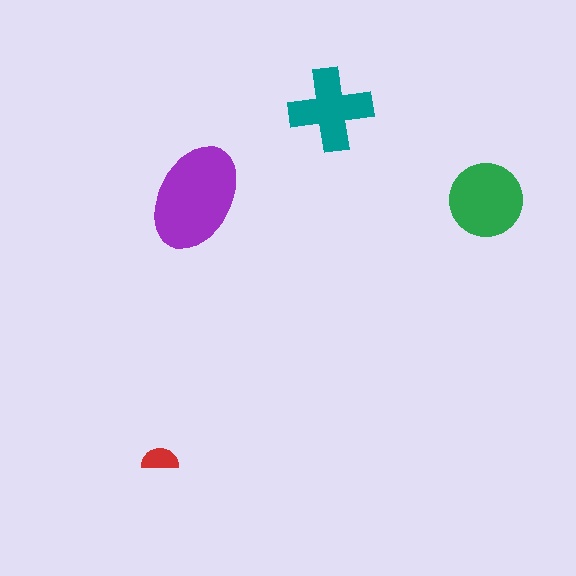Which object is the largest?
The purple ellipse.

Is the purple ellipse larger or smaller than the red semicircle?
Larger.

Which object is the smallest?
The red semicircle.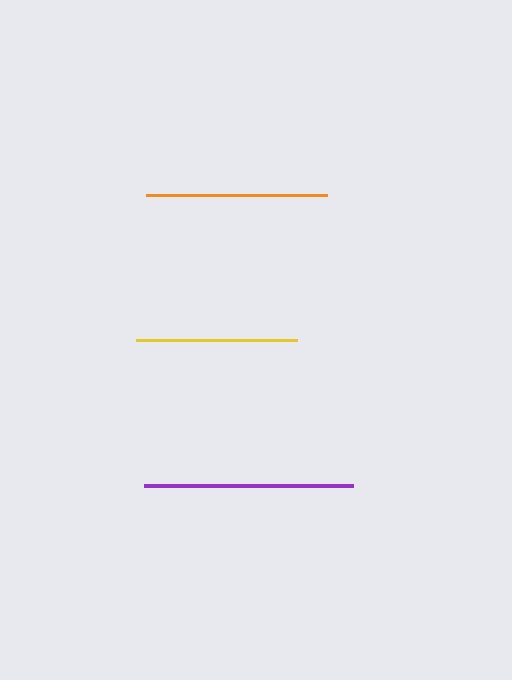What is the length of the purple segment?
The purple segment is approximately 209 pixels long.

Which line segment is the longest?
The purple line is the longest at approximately 209 pixels.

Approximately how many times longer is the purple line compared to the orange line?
The purple line is approximately 1.2 times the length of the orange line.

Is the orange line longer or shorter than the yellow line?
The orange line is longer than the yellow line.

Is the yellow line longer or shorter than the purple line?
The purple line is longer than the yellow line.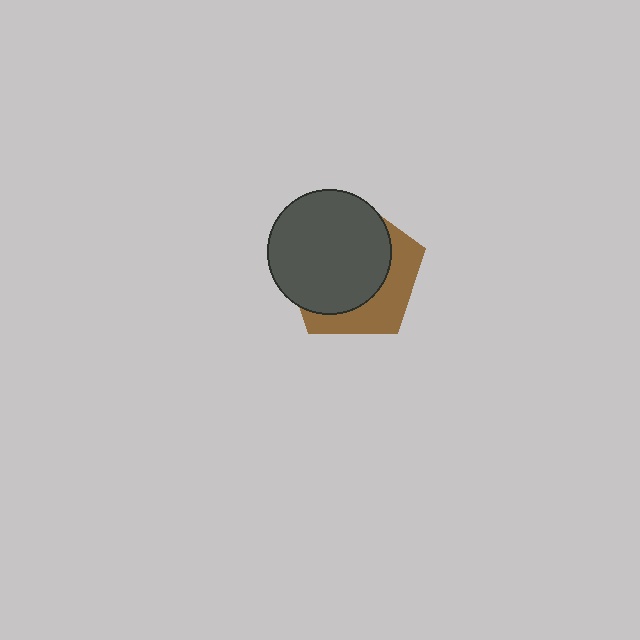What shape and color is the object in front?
The object in front is a dark gray circle.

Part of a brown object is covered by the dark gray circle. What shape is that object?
It is a pentagon.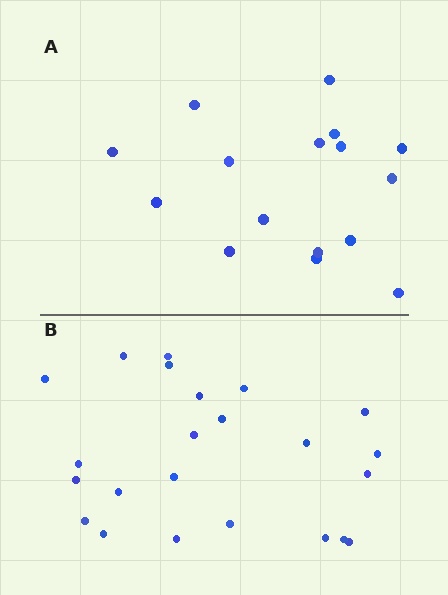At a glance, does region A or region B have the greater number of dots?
Region B (the bottom region) has more dots.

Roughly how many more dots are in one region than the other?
Region B has roughly 8 or so more dots than region A.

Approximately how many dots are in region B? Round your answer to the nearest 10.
About 20 dots. (The exact count is 23, which rounds to 20.)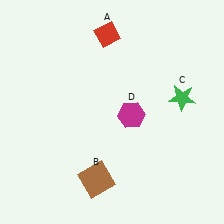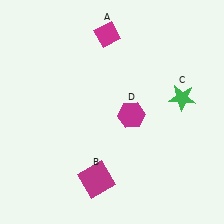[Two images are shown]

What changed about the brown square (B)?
In Image 1, B is brown. In Image 2, it changed to magenta.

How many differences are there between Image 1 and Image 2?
There are 2 differences between the two images.